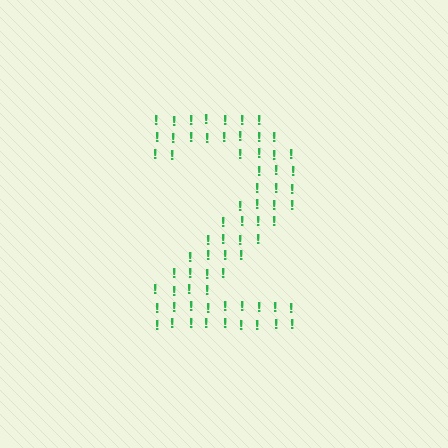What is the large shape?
The large shape is the digit 2.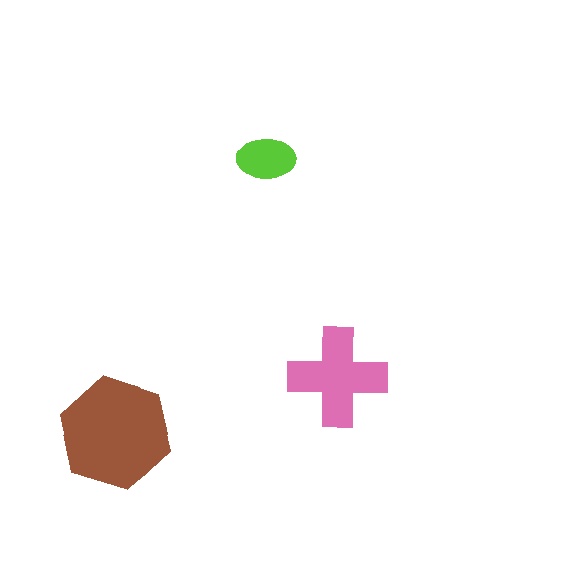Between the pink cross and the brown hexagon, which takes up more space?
The brown hexagon.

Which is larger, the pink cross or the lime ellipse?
The pink cross.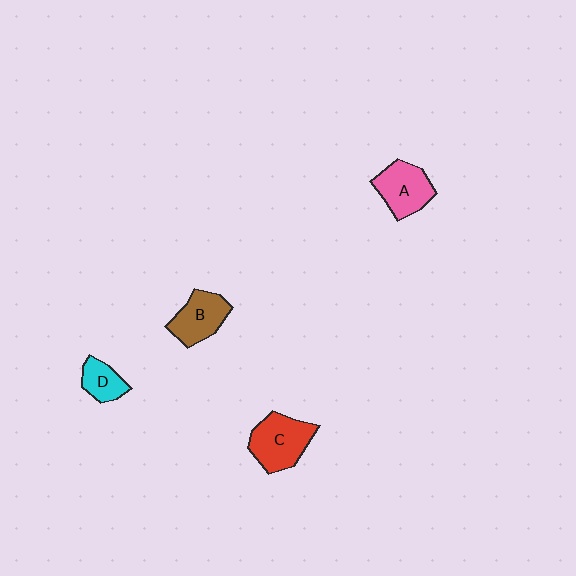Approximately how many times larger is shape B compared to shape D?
Approximately 1.5 times.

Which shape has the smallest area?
Shape D (cyan).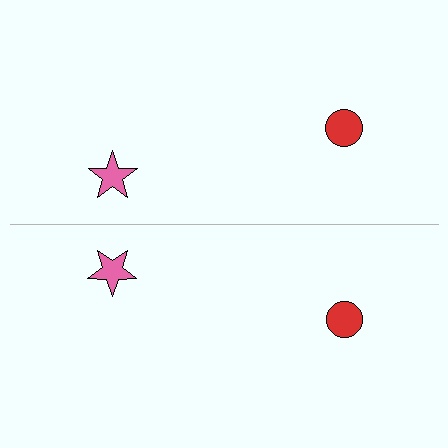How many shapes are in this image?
There are 4 shapes in this image.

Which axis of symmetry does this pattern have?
The pattern has a horizontal axis of symmetry running through the center of the image.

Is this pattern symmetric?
Yes, this pattern has bilateral (reflection) symmetry.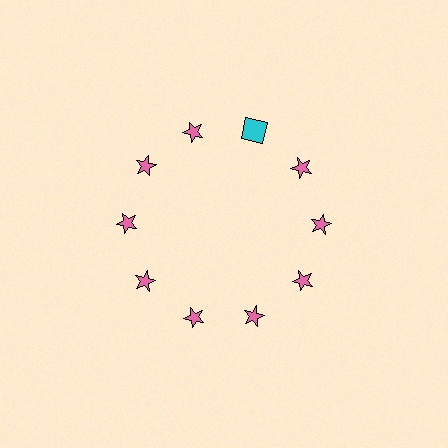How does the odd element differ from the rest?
It differs in both color (cyan instead of pink) and shape (square instead of star).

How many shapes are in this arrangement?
There are 10 shapes arranged in a ring pattern.